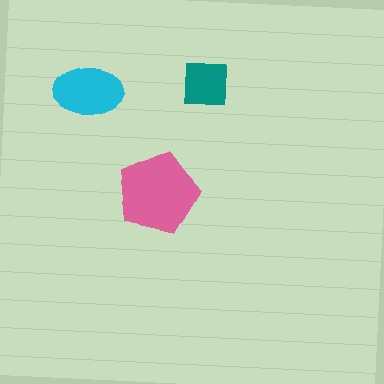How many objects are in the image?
There are 3 objects in the image.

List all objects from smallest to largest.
The teal square, the cyan ellipse, the pink pentagon.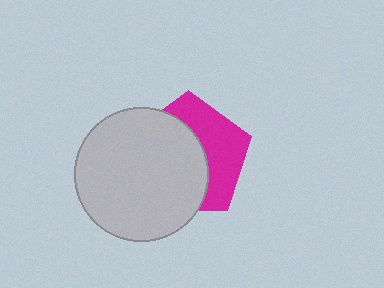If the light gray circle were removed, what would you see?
You would see the complete magenta pentagon.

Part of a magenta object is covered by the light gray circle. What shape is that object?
It is a pentagon.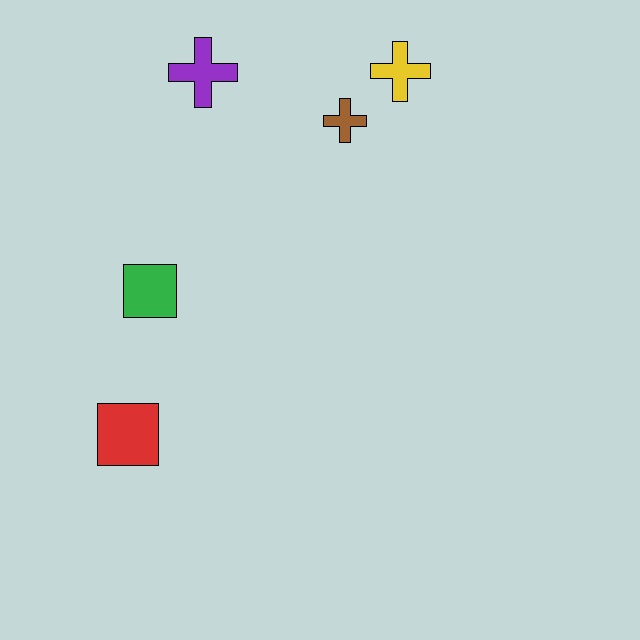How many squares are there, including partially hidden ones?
There are 2 squares.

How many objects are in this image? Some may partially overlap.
There are 5 objects.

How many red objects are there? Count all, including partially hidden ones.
There is 1 red object.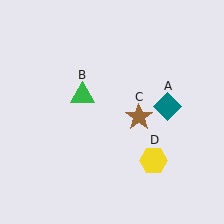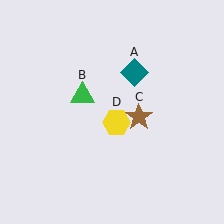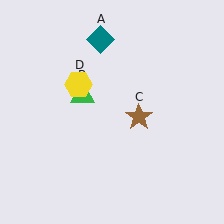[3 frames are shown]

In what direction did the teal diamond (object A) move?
The teal diamond (object A) moved up and to the left.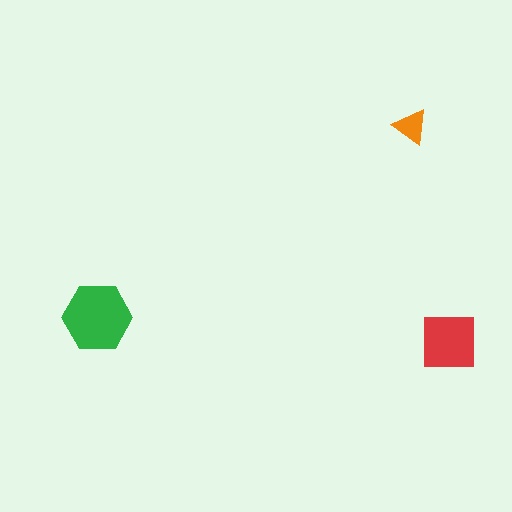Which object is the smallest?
The orange triangle.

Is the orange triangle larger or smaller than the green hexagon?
Smaller.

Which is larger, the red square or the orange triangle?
The red square.